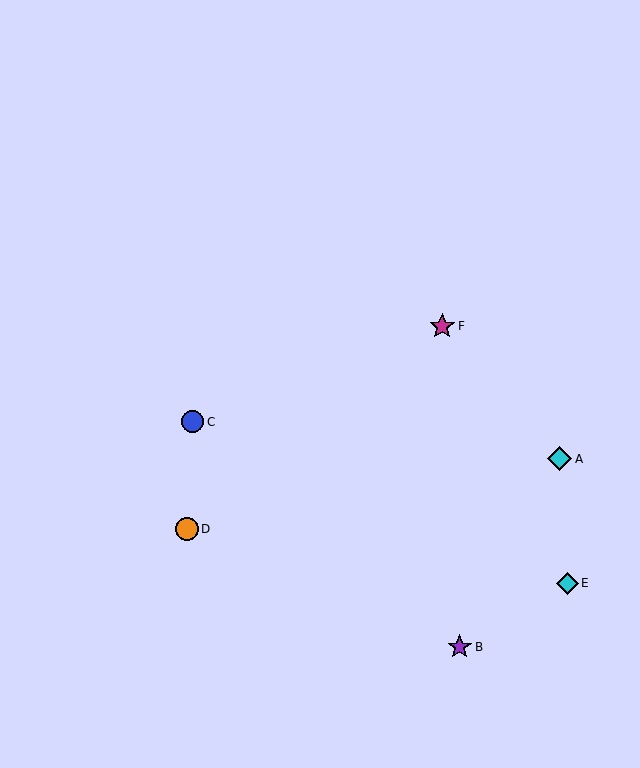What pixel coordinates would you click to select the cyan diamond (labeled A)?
Click at (560, 459) to select the cyan diamond A.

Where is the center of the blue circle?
The center of the blue circle is at (193, 422).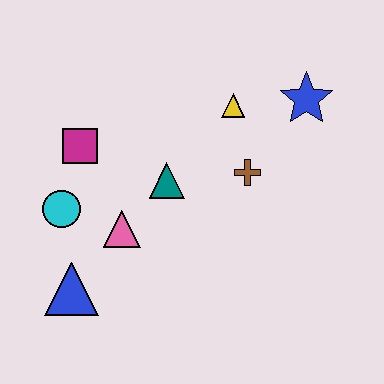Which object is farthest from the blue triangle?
The blue star is farthest from the blue triangle.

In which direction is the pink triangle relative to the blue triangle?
The pink triangle is above the blue triangle.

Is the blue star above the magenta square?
Yes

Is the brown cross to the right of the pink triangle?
Yes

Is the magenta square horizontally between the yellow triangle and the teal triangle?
No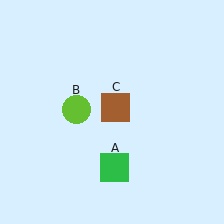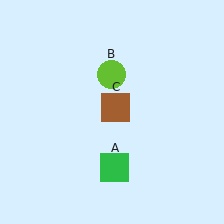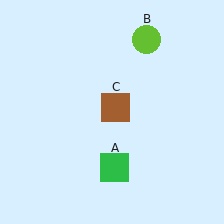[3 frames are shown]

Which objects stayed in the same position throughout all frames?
Green square (object A) and brown square (object C) remained stationary.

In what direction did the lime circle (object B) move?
The lime circle (object B) moved up and to the right.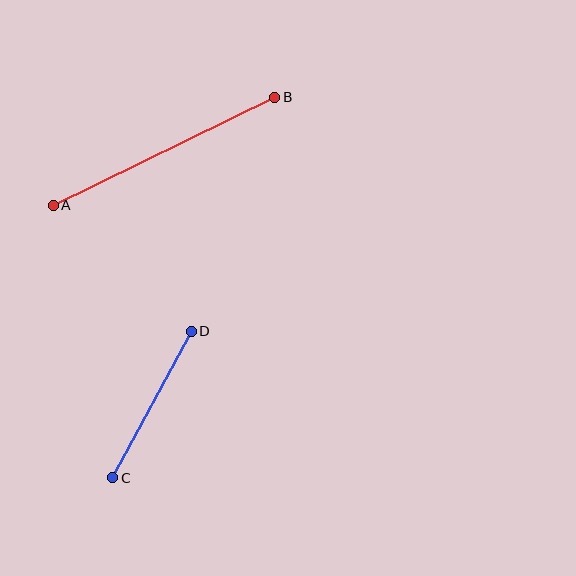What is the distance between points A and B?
The distance is approximately 246 pixels.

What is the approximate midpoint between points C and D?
The midpoint is at approximately (152, 404) pixels.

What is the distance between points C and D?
The distance is approximately 166 pixels.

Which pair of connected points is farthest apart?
Points A and B are farthest apart.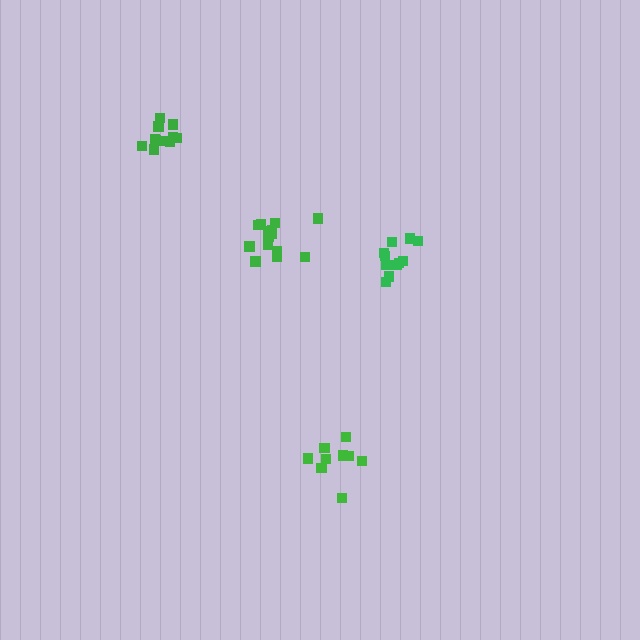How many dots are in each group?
Group 1: 12 dots, Group 2: 11 dots, Group 3: 9 dots, Group 4: 14 dots (46 total).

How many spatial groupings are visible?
There are 4 spatial groupings.